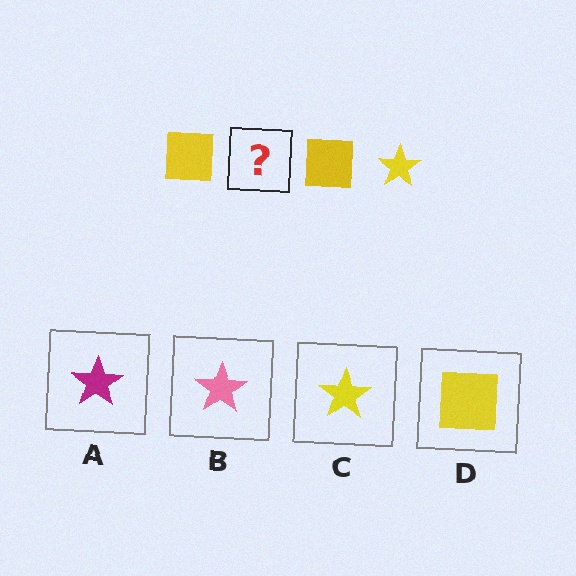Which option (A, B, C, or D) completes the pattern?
C.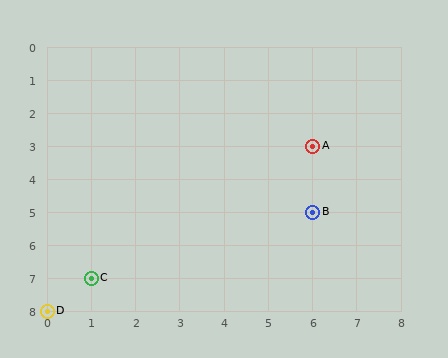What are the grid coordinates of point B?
Point B is at grid coordinates (6, 5).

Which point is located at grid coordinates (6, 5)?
Point B is at (6, 5).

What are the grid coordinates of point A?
Point A is at grid coordinates (6, 3).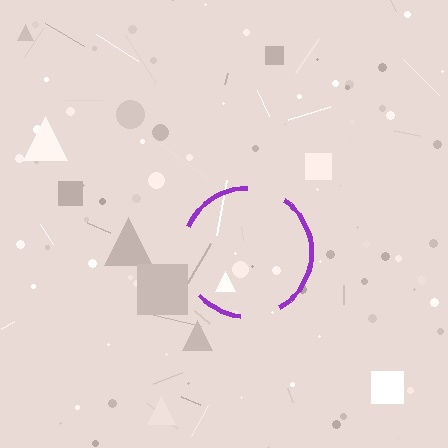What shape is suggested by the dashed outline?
The dashed outline suggests a circle.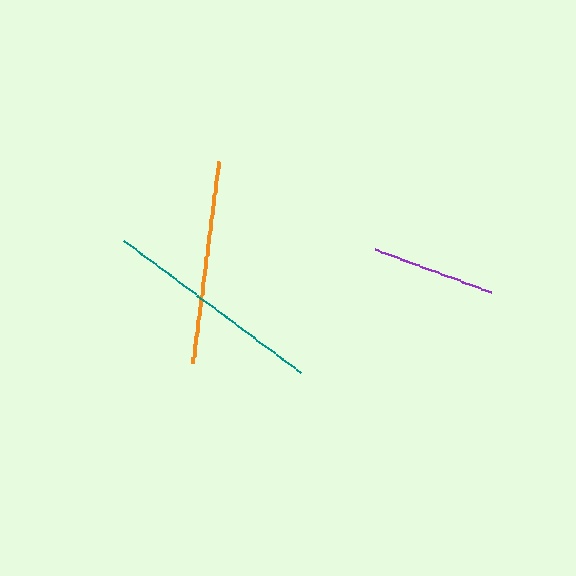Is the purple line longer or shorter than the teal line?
The teal line is longer than the purple line.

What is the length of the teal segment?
The teal segment is approximately 221 pixels long.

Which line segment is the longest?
The teal line is the longest at approximately 221 pixels.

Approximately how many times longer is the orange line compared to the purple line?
The orange line is approximately 1.6 times the length of the purple line.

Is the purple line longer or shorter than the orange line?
The orange line is longer than the purple line.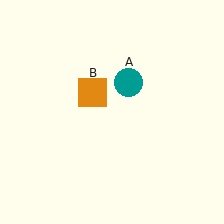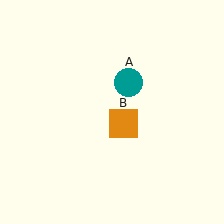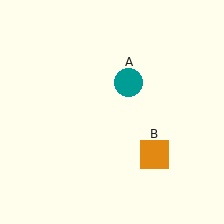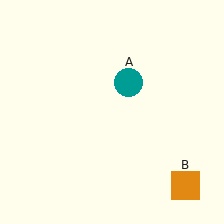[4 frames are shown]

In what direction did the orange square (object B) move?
The orange square (object B) moved down and to the right.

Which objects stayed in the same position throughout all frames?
Teal circle (object A) remained stationary.